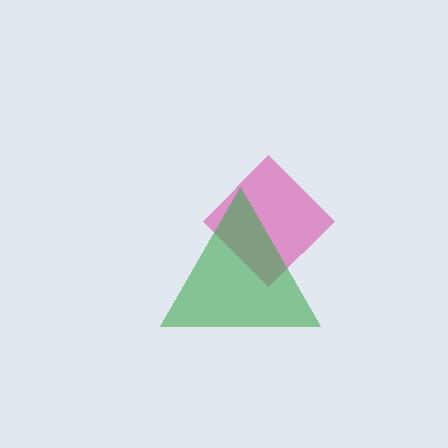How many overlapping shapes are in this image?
There are 2 overlapping shapes in the image.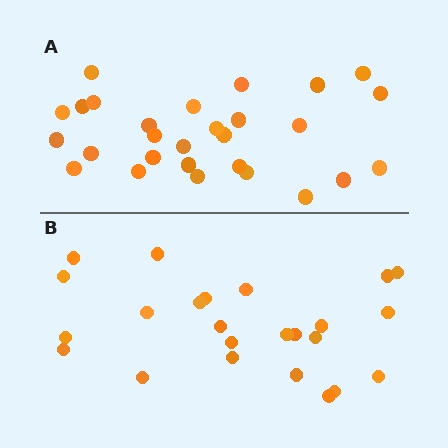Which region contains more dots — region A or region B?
Region A (the top region) has more dots.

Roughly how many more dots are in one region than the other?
Region A has about 4 more dots than region B.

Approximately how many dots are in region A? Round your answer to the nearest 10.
About 30 dots. (The exact count is 28, which rounds to 30.)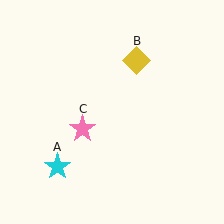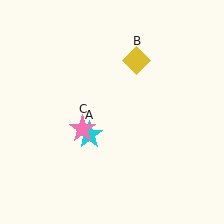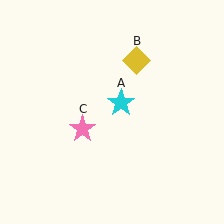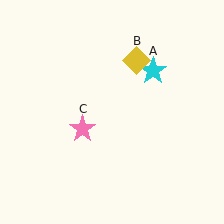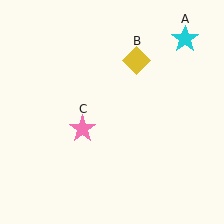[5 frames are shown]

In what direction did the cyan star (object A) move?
The cyan star (object A) moved up and to the right.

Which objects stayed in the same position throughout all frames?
Yellow diamond (object B) and pink star (object C) remained stationary.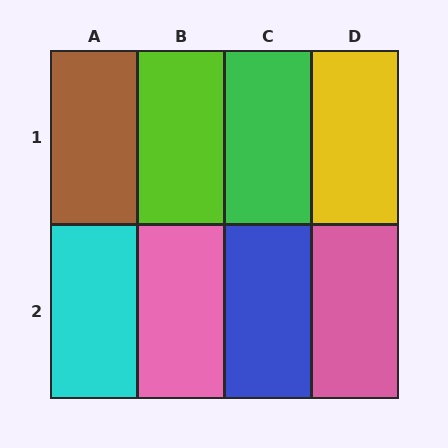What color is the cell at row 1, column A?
Brown.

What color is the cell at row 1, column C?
Green.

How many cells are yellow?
1 cell is yellow.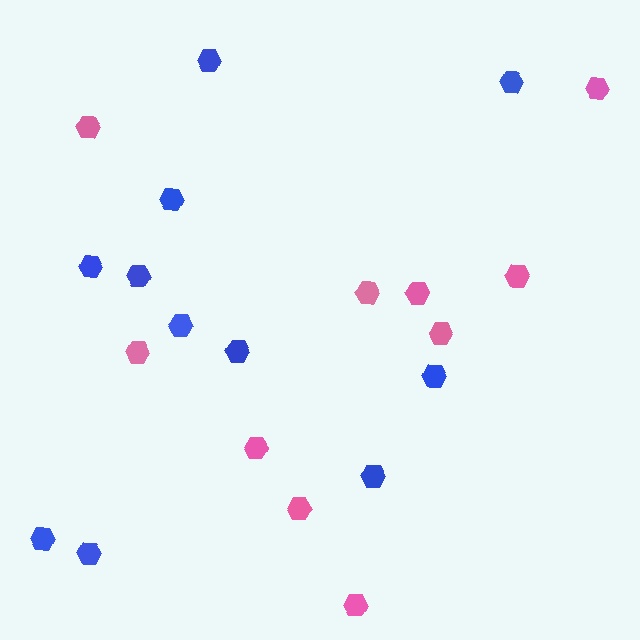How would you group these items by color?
There are 2 groups: one group of pink hexagons (10) and one group of blue hexagons (11).